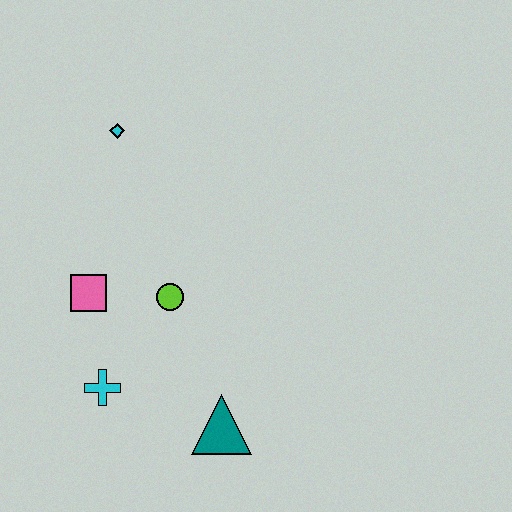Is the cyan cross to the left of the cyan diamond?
Yes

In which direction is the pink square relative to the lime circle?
The pink square is to the left of the lime circle.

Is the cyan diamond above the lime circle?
Yes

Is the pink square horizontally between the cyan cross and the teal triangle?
No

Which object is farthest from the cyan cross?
The cyan diamond is farthest from the cyan cross.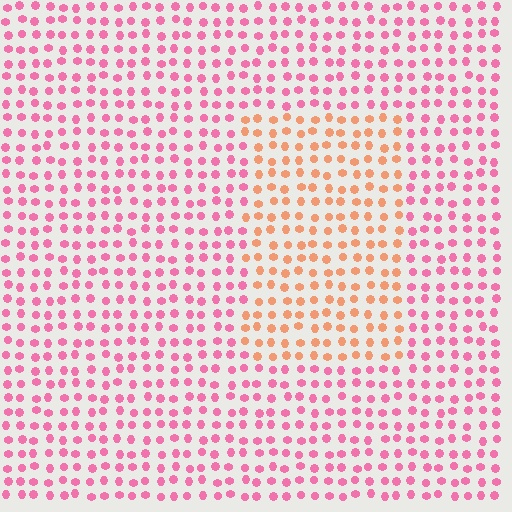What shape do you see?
I see a rectangle.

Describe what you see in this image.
The image is filled with small pink elements in a uniform arrangement. A rectangle-shaped region is visible where the elements are tinted to a slightly different hue, forming a subtle color boundary.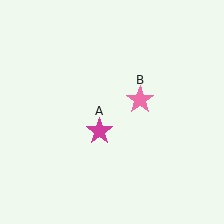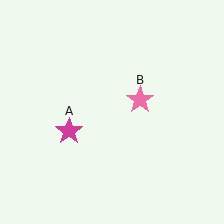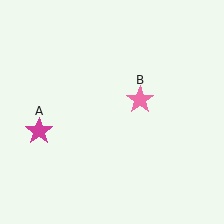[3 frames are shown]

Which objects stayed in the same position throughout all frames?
Pink star (object B) remained stationary.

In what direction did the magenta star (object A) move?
The magenta star (object A) moved left.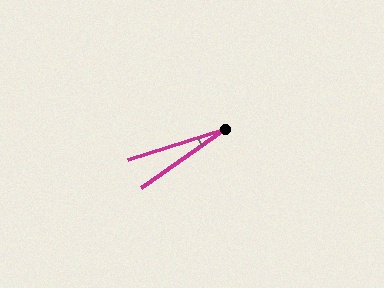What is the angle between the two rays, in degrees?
Approximately 18 degrees.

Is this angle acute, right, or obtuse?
It is acute.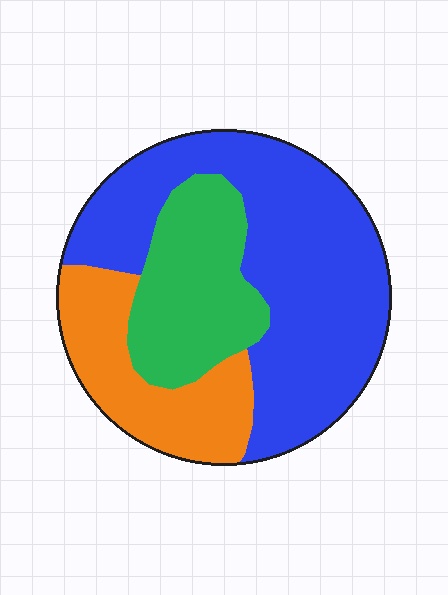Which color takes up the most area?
Blue, at roughly 55%.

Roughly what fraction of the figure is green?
Green takes up less than a quarter of the figure.